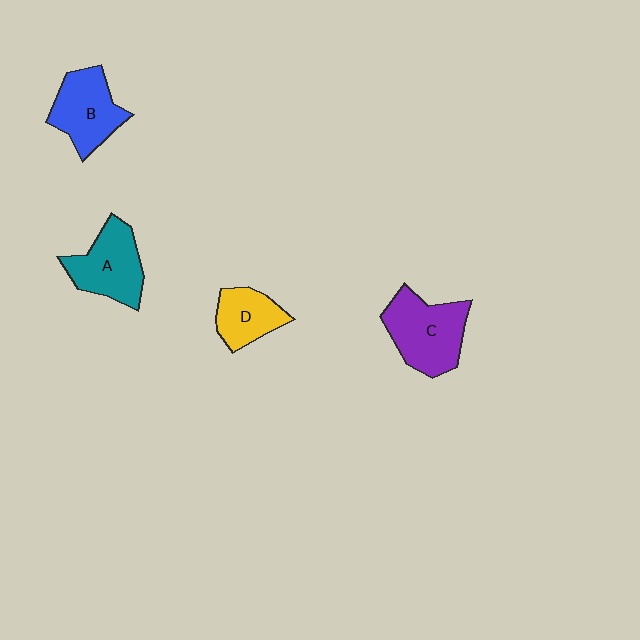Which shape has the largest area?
Shape C (purple).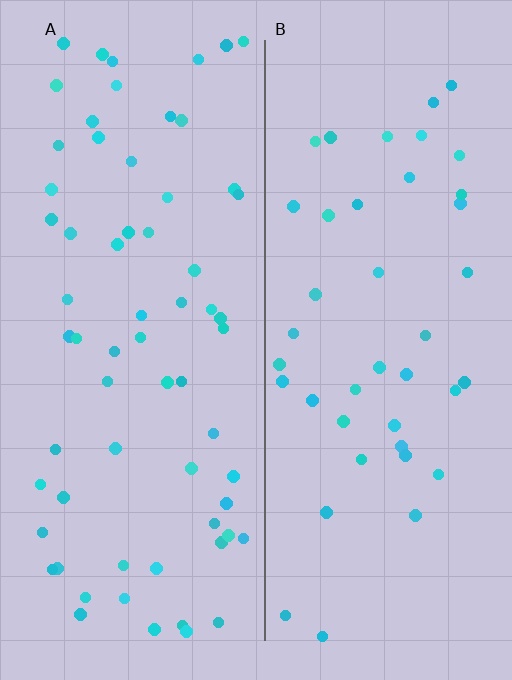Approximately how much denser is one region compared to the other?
Approximately 1.6× — region A over region B.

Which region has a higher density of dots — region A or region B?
A (the left).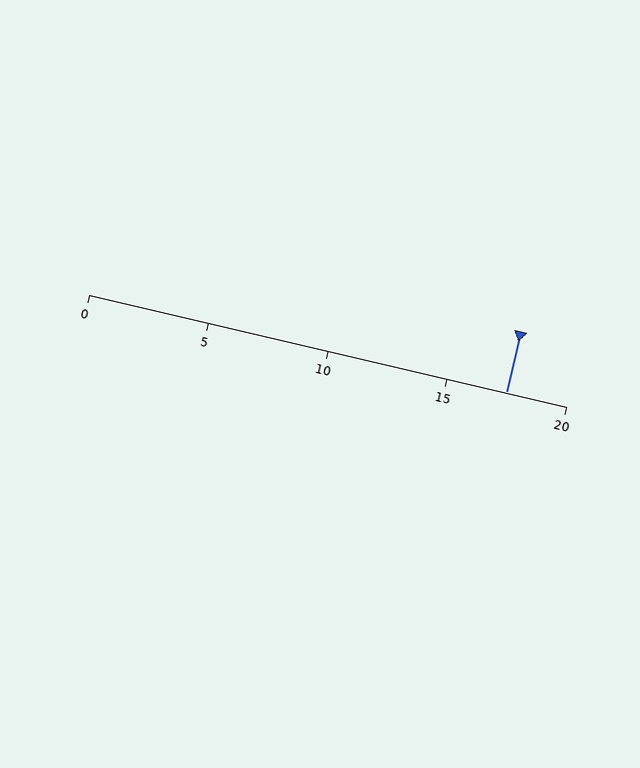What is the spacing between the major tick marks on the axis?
The major ticks are spaced 5 apart.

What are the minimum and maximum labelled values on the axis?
The axis runs from 0 to 20.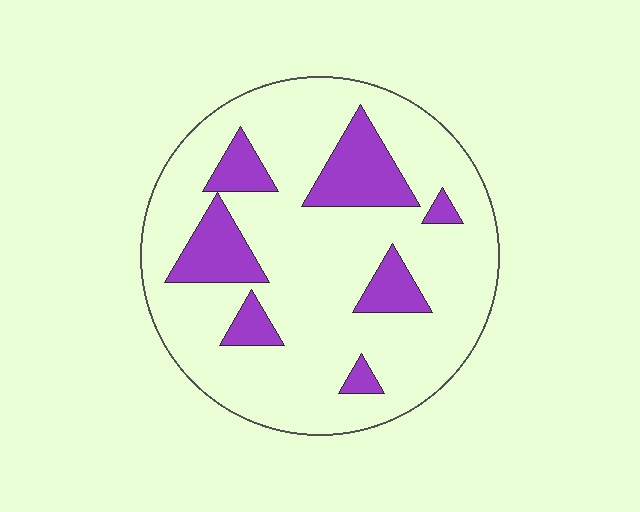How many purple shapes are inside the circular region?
7.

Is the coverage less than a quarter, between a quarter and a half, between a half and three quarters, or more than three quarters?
Less than a quarter.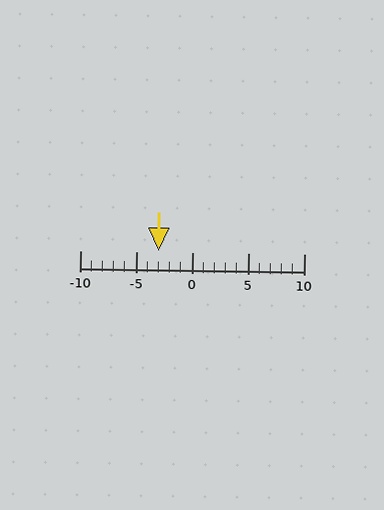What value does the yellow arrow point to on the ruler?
The yellow arrow points to approximately -3.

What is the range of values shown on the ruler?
The ruler shows values from -10 to 10.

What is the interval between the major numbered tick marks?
The major tick marks are spaced 5 units apart.